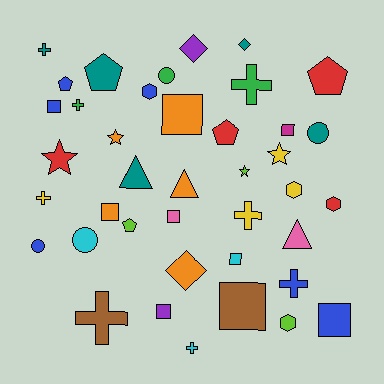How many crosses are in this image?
There are 8 crosses.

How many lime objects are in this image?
There are 3 lime objects.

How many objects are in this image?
There are 40 objects.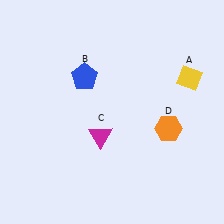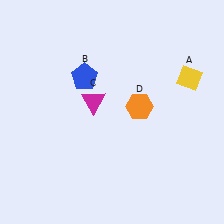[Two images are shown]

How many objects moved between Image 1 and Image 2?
2 objects moved between the two images.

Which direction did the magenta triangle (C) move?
The magenta triangle (C) moved up.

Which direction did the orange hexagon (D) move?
The orange hexagon (D) moved left.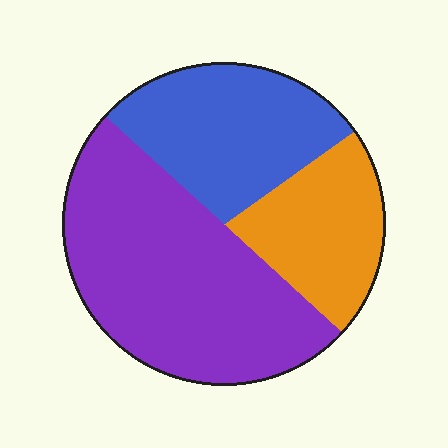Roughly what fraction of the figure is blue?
Blue takes up about one quarter (1/4) of the figure.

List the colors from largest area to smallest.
From largest to smallest: purple, blue, orange.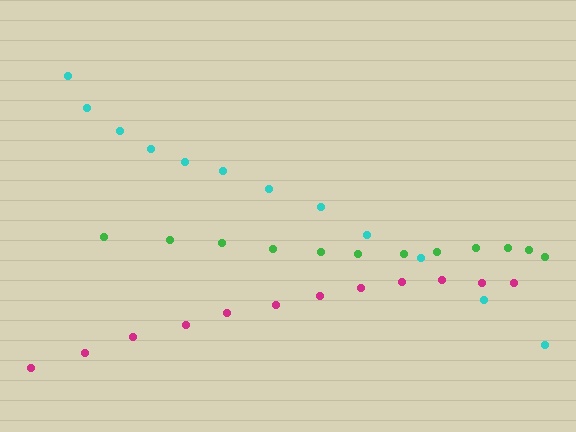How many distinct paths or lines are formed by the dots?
There are 3 distinct paths.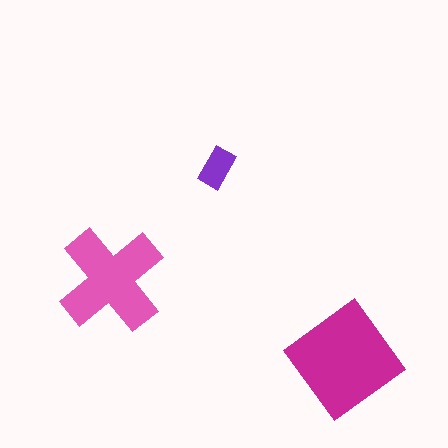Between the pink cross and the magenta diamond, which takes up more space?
The magenta diamond.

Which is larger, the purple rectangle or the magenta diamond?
The magenta diamond.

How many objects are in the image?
There are 3 objects in the image.